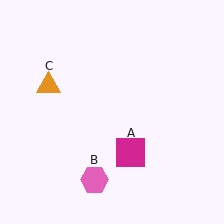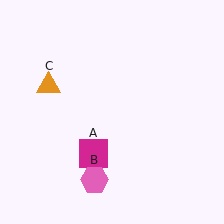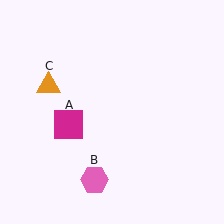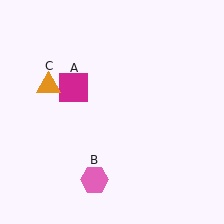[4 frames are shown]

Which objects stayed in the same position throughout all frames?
Pink hexagon (object B) and orange triangle (object C) remained stationary.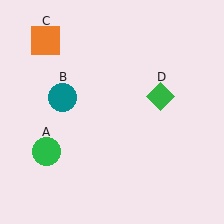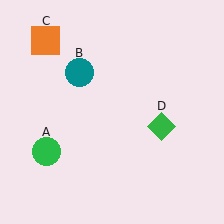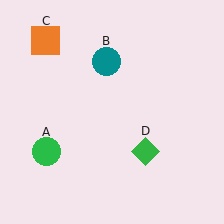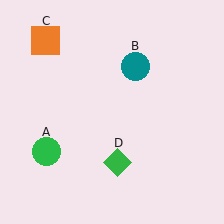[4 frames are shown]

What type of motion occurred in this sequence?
The teal circle (object B), green diamond (object D) rotated clockwise around the center of the scene.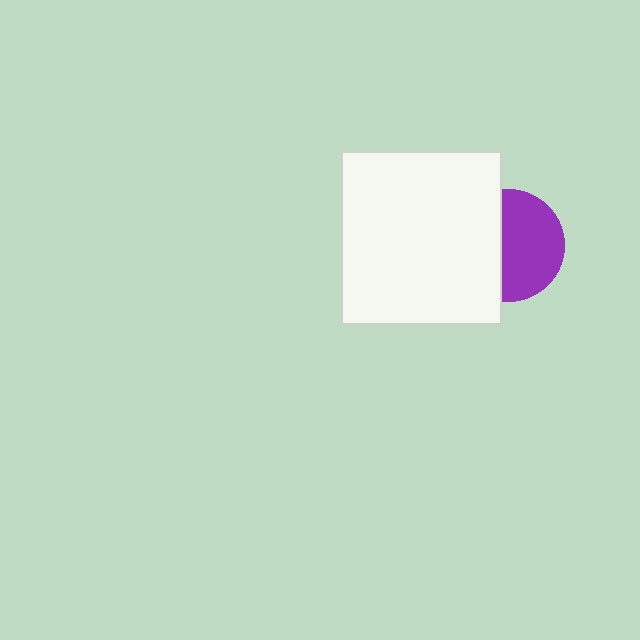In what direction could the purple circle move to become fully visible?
The purple circle could move right. That would shift it out from behind the white rectangle entirely.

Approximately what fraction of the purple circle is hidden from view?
Roughly 43% of the purple circle is hidden behind the white rectangle.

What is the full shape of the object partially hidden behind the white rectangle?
The partially hidden object is a purple circle.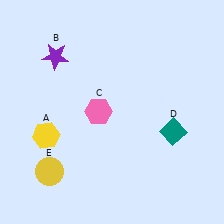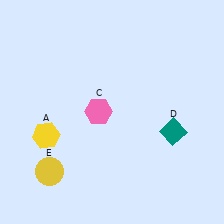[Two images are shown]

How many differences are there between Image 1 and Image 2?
There is 1 difference between the two images.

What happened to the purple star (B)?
The purple star (B) was removed in Image 2. It was in the top-left area of Image 1.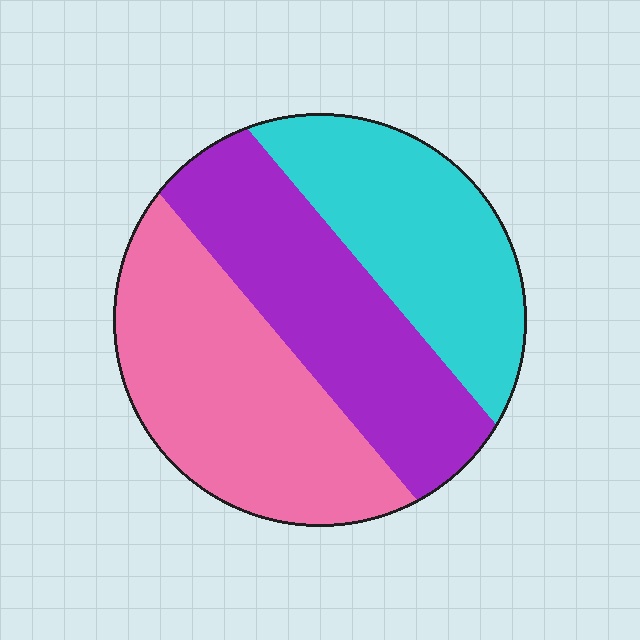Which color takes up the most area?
Pink, at roughly 35%.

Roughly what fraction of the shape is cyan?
Cyan covers around 30% of the shape.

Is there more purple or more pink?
Pink.